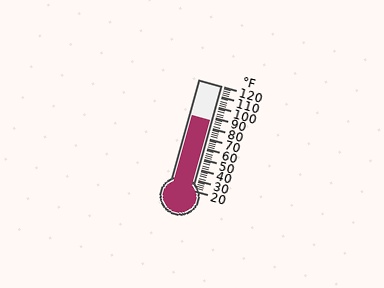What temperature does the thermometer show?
The thermometer shows approximately 86°F.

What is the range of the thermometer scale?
The thermometer scale ranges from 20°F to 120°F.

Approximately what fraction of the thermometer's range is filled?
The thermometer is filled to approximately 65% of its range.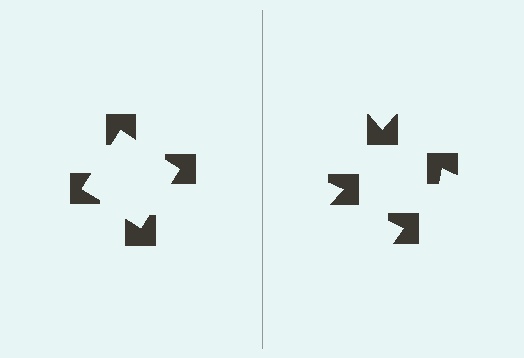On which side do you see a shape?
An illusory square appears on the left side. On the right side the wedge cuts are rotated, so no coherent shape forms.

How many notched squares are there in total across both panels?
8 — 4 on each side.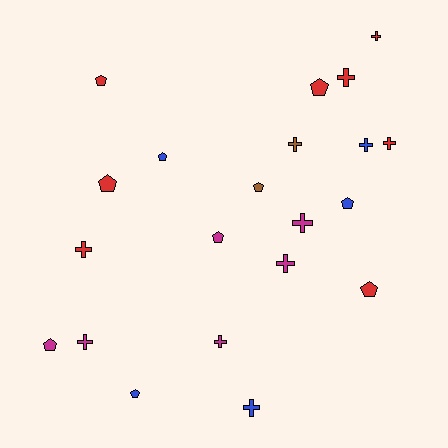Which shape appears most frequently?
Cross, with 11 objects.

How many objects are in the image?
There are 21 objects.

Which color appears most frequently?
Red, with 8 objects.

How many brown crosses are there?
There is 1 brown cross.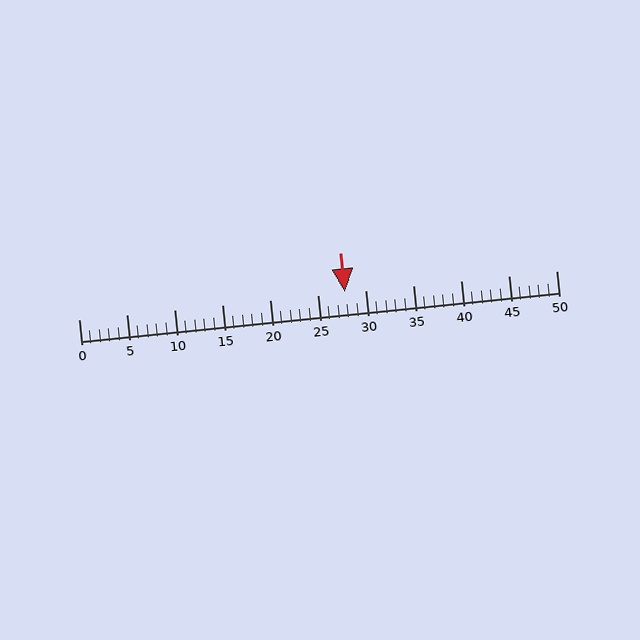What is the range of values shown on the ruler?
The ruler shows values from 0 to 50.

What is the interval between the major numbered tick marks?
The major tick marks are spaced 5 units apart.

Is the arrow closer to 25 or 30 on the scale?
The arrow is closer to 30.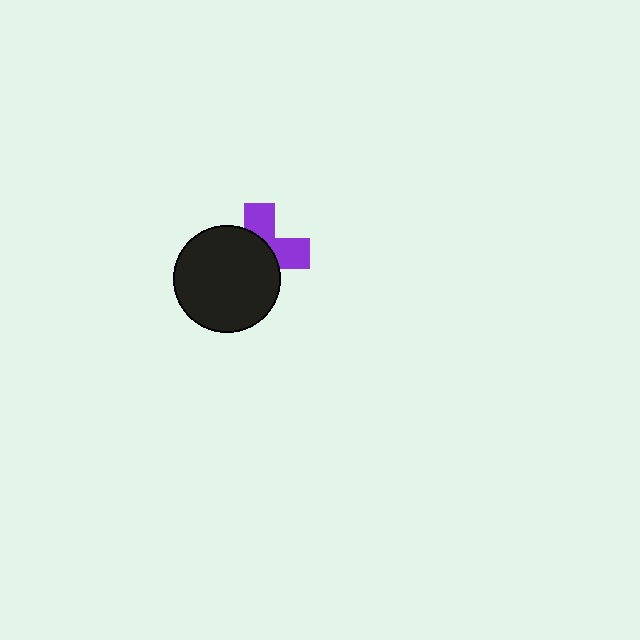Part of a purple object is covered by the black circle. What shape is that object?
It is a cross.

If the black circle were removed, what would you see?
You would see the complete purple cross.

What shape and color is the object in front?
The object in front is a black circle.